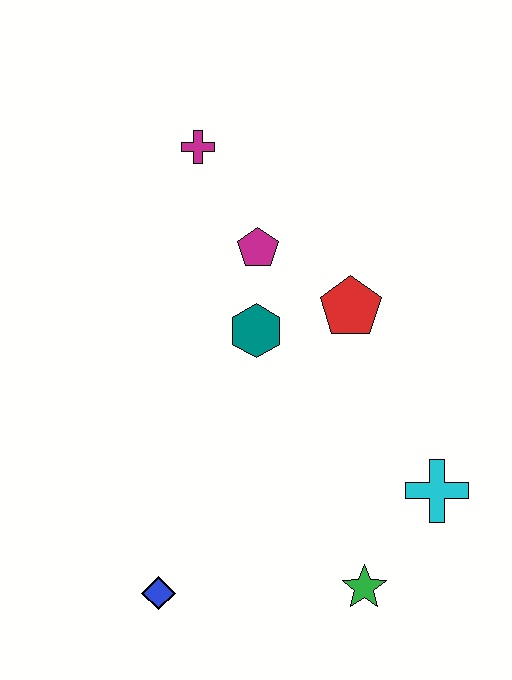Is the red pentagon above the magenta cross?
No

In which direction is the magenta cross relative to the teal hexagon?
The magenta cross is above the teal hexagon.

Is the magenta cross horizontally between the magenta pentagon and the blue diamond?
Yes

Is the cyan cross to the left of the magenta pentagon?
No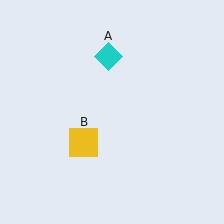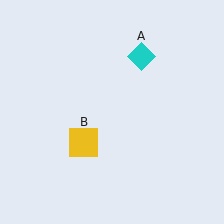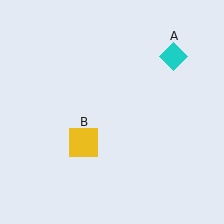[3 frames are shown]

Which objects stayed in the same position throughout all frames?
Yellow square (object B) remained stationary.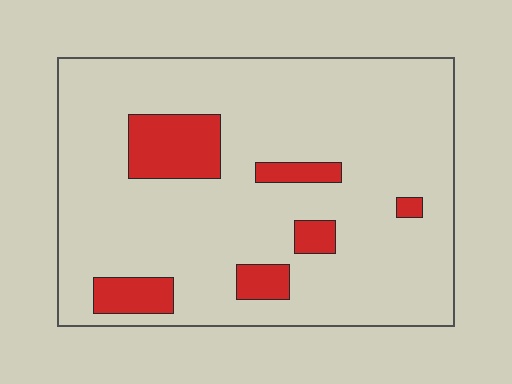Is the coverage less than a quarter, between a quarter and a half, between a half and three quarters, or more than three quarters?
Less than a quarter.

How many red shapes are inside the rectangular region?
6.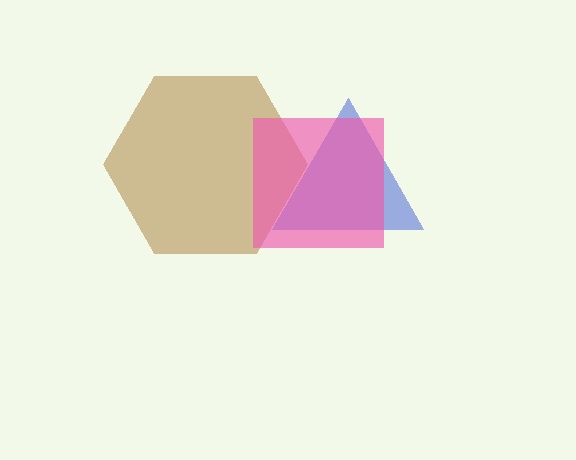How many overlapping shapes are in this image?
There are 3 overlapping shapes in the image.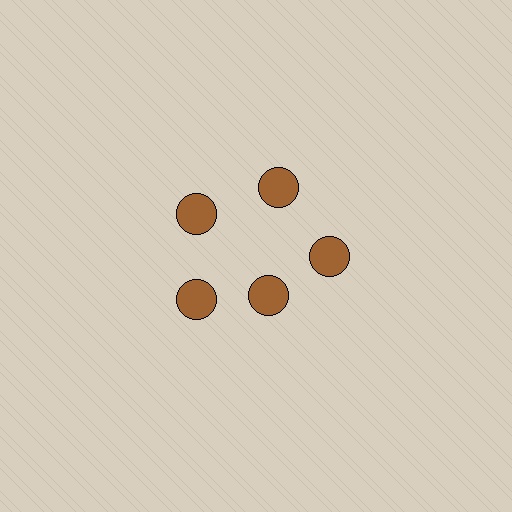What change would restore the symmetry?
The symmetry would be restored by moving it outward, back onto the ring so that all 5 circles sit at equal angles and equal distance from the center.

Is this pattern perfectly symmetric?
No. The 5 brown circles are arranged in a ring, but one element near the 5 o'clock position is pulled inward toward the center, breaking the 5-fold rotational symmetry.